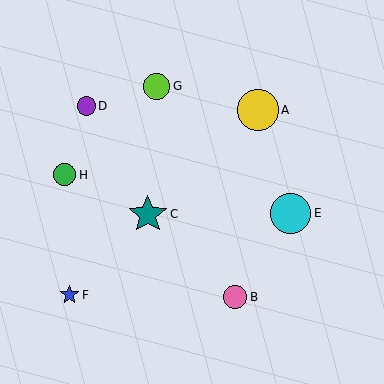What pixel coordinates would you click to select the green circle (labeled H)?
Click at (65, 175) to select the green circle H.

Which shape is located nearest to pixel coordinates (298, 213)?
The cyan circle (labeled E) at (290, 213) is nearest to that location.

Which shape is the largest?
The yellow circle (labeled A) is the largest.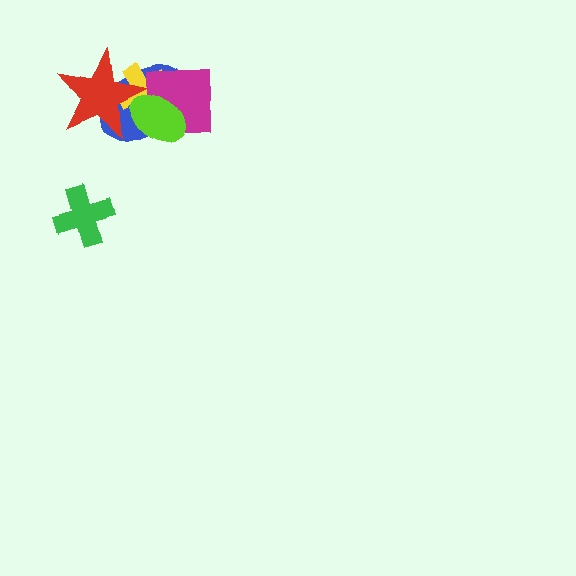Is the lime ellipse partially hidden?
No, no other shape covers it.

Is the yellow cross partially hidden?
Yes, it is partially covered by another shape.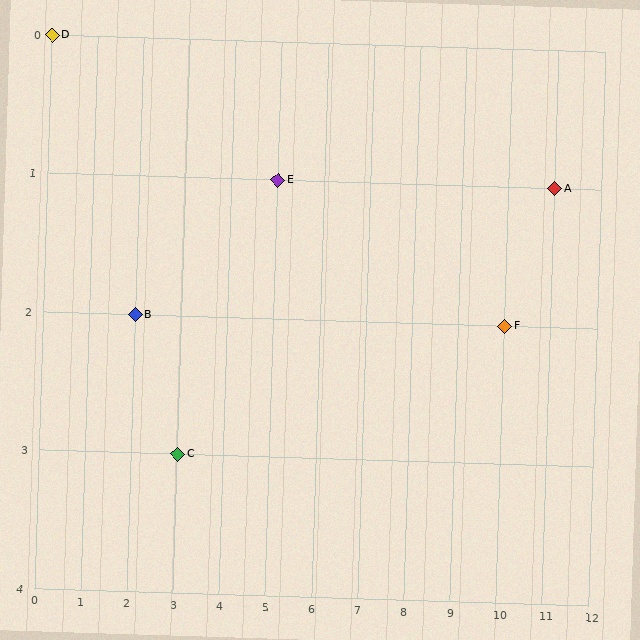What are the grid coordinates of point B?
Point B is at grid coordinates (2, 2).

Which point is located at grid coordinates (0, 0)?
Point D is at (0, 0).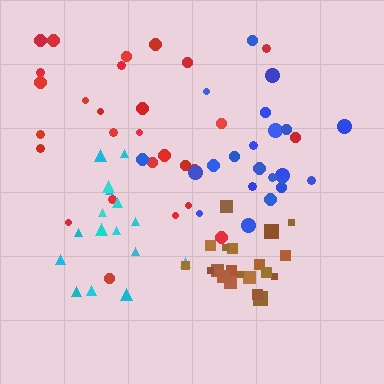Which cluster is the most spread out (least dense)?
Red.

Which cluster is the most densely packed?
Brown.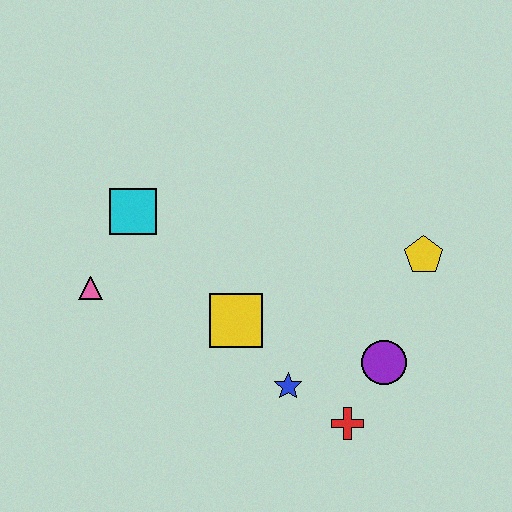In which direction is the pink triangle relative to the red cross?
The pink triangle is to the left of the red cross.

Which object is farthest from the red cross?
The cyan square is farthest from the red cross.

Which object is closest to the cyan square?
The pink triangle is closest to the cyan square.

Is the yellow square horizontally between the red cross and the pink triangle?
Yes